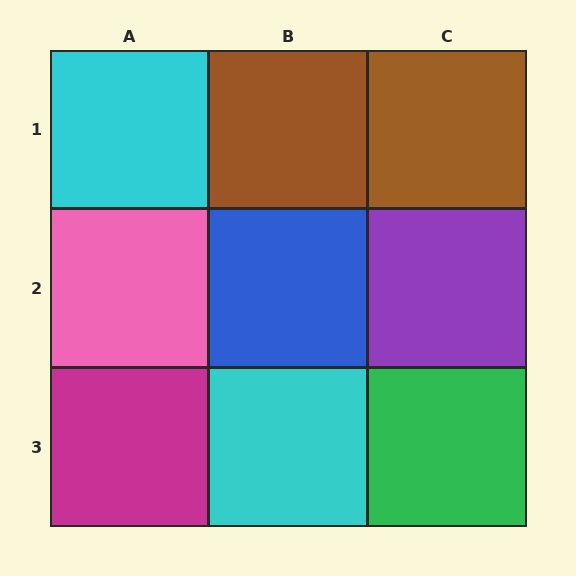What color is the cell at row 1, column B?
Brown.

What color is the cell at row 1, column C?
Brown.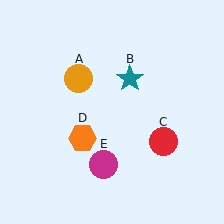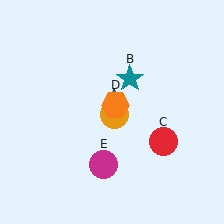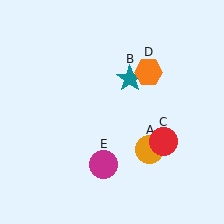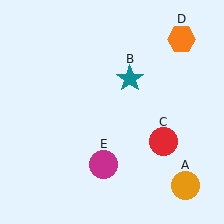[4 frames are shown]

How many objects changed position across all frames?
2 objects changed position: orange circle (object A), orange hexagon (object D).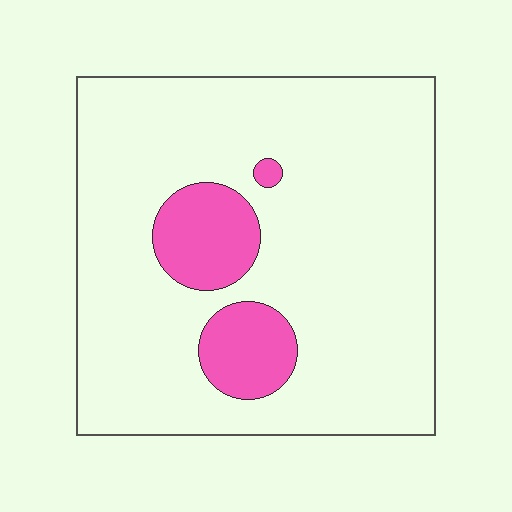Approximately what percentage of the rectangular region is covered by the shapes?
Approximately 15%.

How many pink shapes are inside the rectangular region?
3.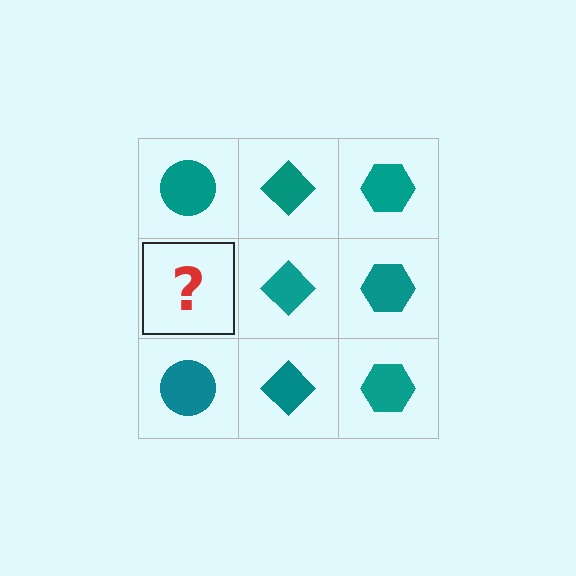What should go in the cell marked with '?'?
The missing cell should contain a teal circle.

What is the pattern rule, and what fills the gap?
The rule is that each column has a consistent shape. The gap should be filled with a teal circle.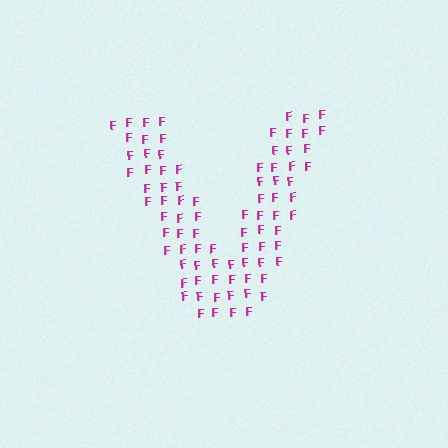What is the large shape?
The large shape is the letter V.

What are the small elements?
The small elements are letter F's.